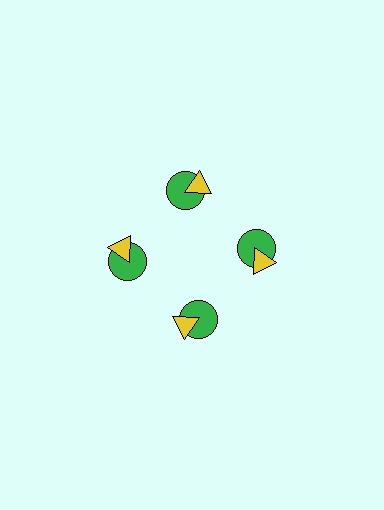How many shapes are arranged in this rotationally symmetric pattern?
There are 8 shapes, arranged in 4 groups of 2.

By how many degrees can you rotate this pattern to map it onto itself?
The pattern maps onto itself every 90 degrees of rotation.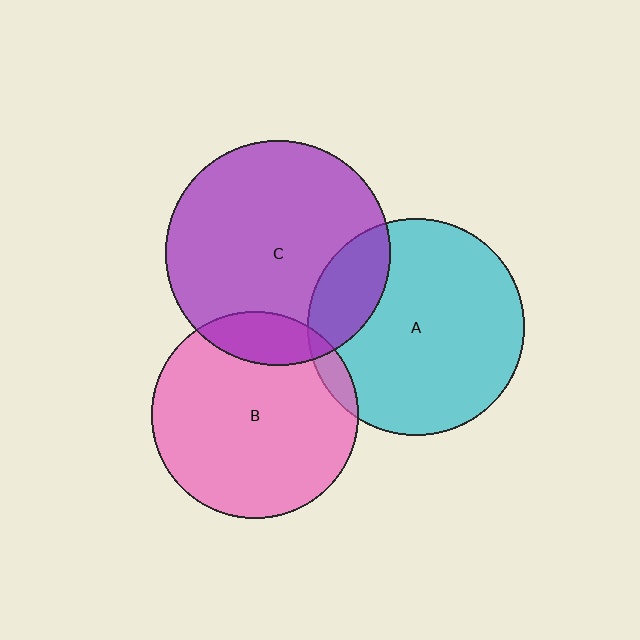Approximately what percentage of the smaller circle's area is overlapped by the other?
Approximately 15%.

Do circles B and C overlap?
Yes.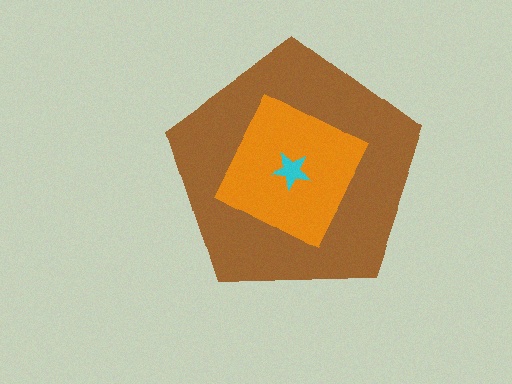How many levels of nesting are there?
3.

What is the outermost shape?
The brown pentagon.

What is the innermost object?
The cyan star.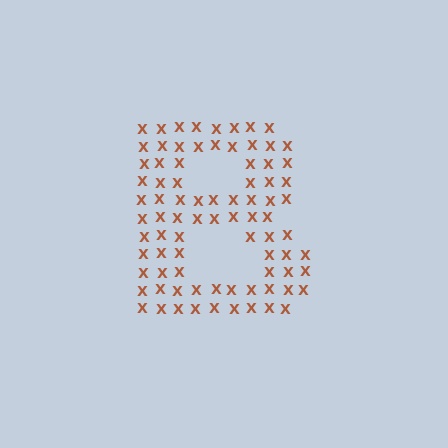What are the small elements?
The small elements are letter X's.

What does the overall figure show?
The overall figure shows the letter B.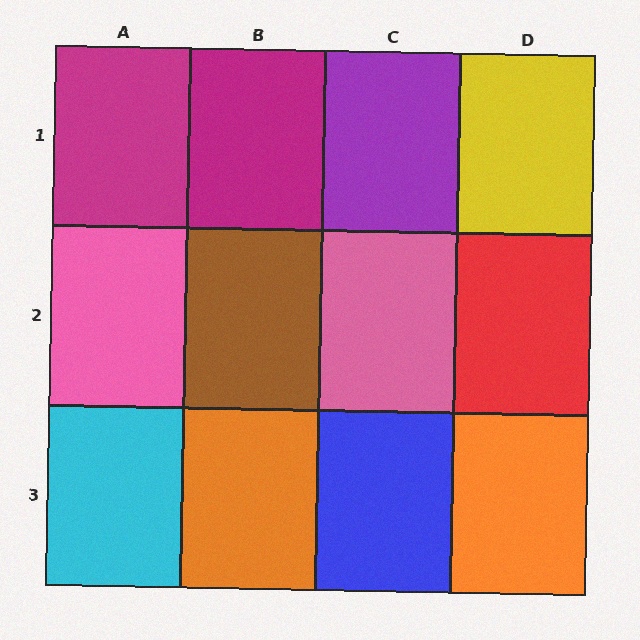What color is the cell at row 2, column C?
Pink.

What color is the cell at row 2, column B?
Brown.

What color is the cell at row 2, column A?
Pink.